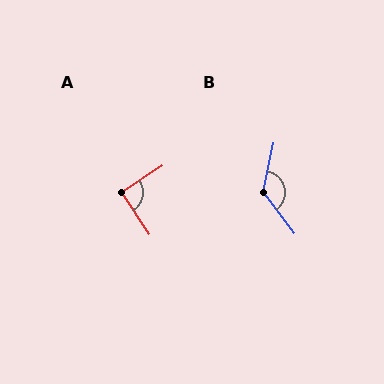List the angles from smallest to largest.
A (91°), B (131°).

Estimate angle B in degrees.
Approximately 131 degrees.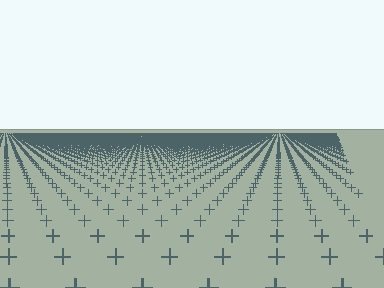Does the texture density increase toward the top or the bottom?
Density increases toward the top.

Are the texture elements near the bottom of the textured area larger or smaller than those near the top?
Larger. Near the bottom, elements are closer to the viewer and appear at a bigger on-screen size.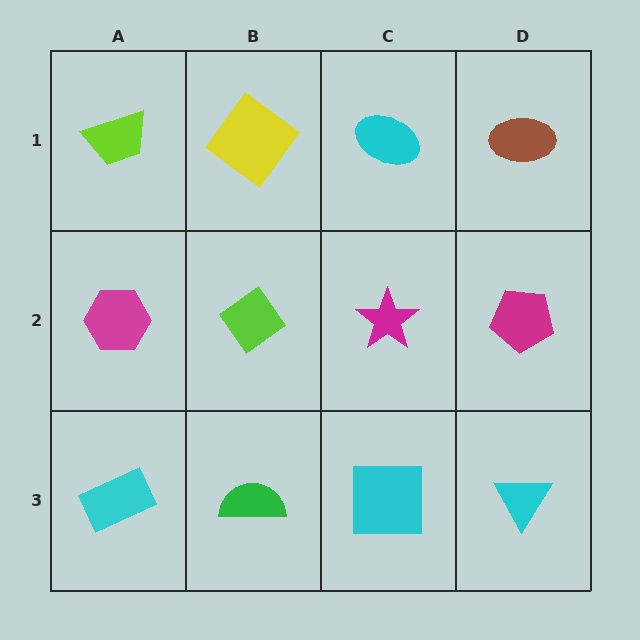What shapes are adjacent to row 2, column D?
A brown ellipse (row 1, column D), a cyan triangle (row 3, column D), a magenta star (row 2, column C).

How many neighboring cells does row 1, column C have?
3.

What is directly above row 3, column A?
A magenta hexagon.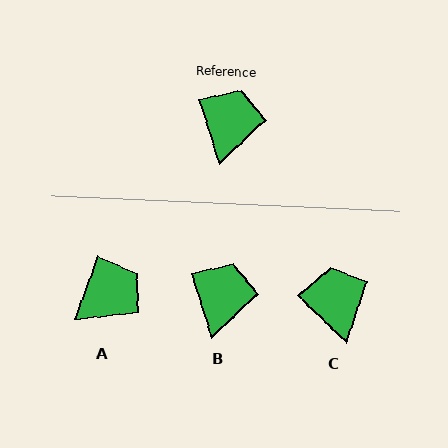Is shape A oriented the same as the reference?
No, it is off by about 37 degrees.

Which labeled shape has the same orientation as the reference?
B.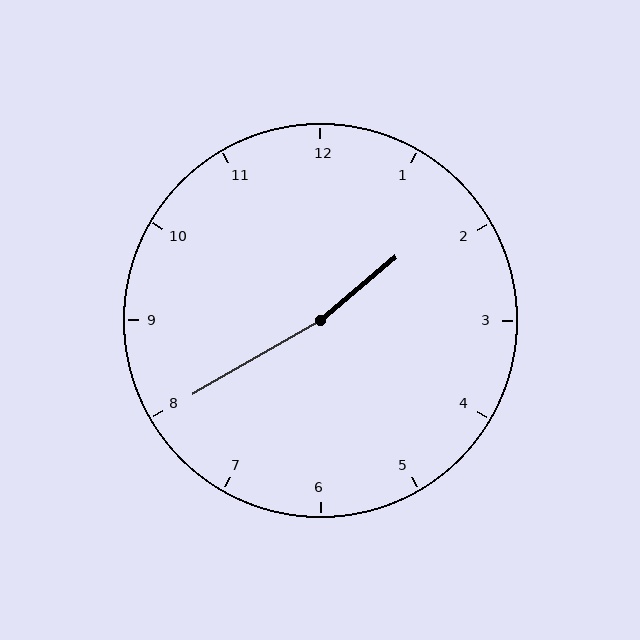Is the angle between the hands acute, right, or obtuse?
It is obtuse.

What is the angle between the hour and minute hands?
Approximately 170 degrees.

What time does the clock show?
1:40.